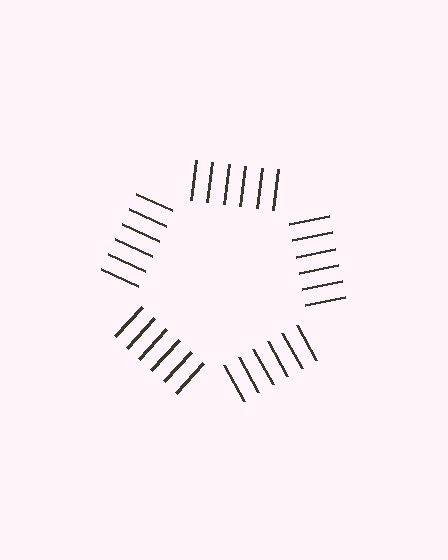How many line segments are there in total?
30 — 6 along each of the 5 edges.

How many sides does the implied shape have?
5 sides — the line-ends trace a pentagon.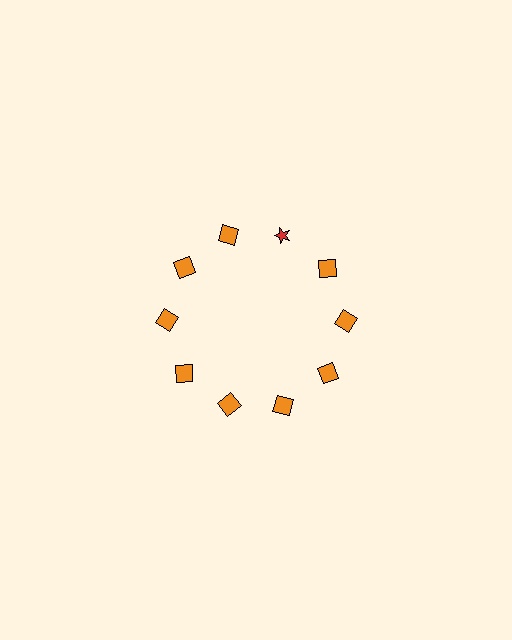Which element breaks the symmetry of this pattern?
The red star at roughly the 1 o'clock position breaks the symmetry. All other shapes are orange squares.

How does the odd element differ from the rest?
It differs in both color (red instead of orange) and shape (star instead of square).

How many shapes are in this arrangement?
There are 10 shapes arranged in a ring pattern.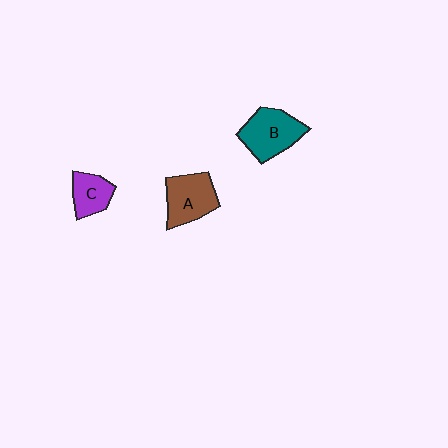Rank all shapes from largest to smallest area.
From largest to smallest: B (teal), A (brown), C (purple).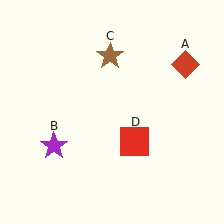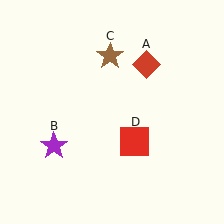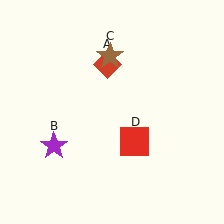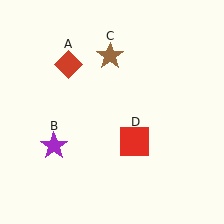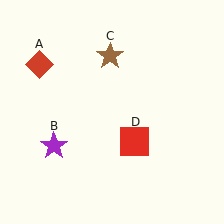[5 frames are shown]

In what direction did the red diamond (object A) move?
The red diamond (object A) moved left.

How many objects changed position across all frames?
1 object changed position: red diamond (object A).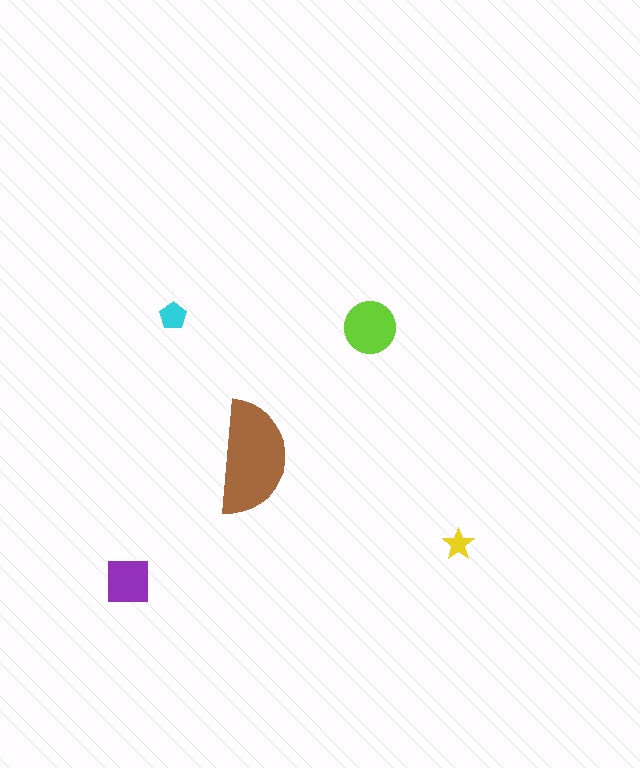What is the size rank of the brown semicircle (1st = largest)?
1st.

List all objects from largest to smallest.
The brown semicircle, the lime circle, the purple square, the cyan pentagon, the yellow star.